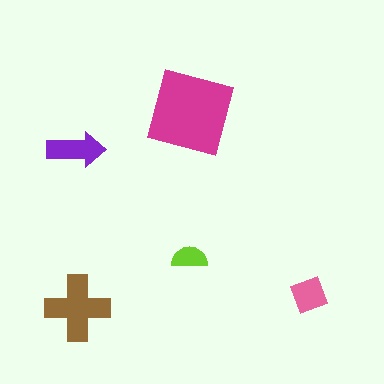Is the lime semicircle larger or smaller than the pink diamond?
Smaller.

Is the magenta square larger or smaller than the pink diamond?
Larger.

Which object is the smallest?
The lime semicircle.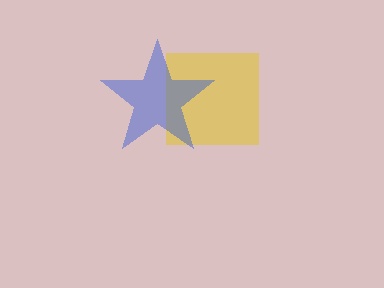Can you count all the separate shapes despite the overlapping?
Yes, there are 2 separate shapes.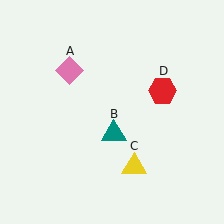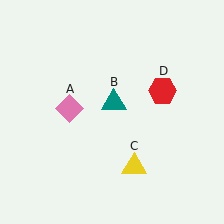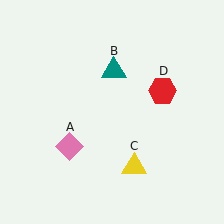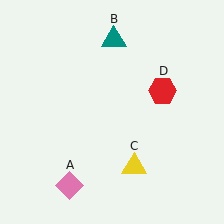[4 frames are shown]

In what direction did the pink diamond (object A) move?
The pink diamond (object A) moved down.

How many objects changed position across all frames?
2 objects changed position: pink diamond (object A), teal triangle (object B).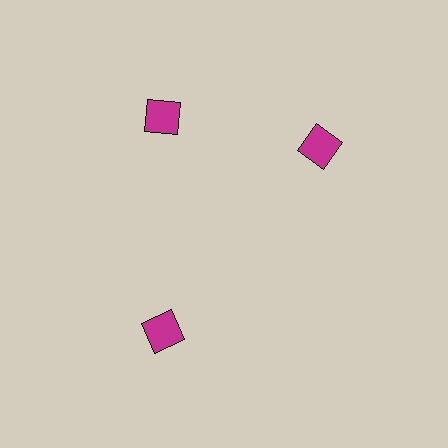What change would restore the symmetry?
The symmetry would be restored by rotating it back into even spacing with its neighbors so that all 3 squares sit at equal angles and equal distance from the center.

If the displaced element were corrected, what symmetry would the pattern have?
It would have 3-fold rotational symmetry — the pattern would map onto itself every 120 degrees.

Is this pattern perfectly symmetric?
No. The 3 magenta squares are arranged in a ring, but one element near the 3 o'clock position is rotated out of alignment along the ring, breaking the 3-fold rotational symmetry.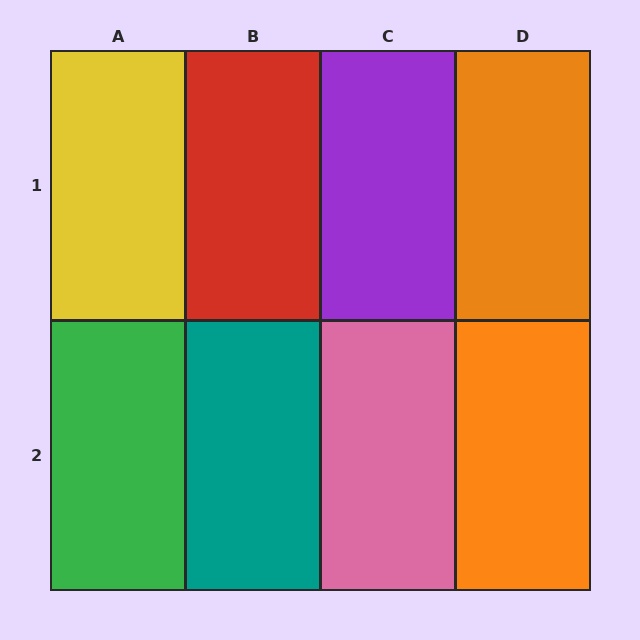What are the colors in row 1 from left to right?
Yellow, red, purple, orange.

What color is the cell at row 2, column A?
Green.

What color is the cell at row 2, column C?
Pink.